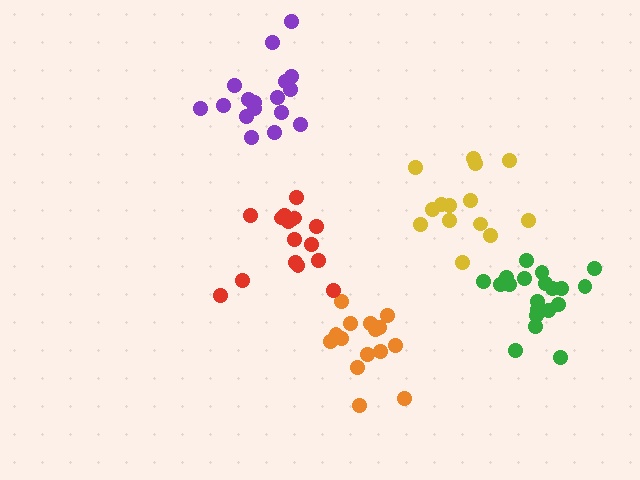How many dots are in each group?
Group 1: 14 dots, Group 2: 20 dots, Group 3: 15 dots, Group 4: 16 dots, Group 5: 17 dots (82 total).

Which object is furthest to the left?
The purple cluster is leftmost.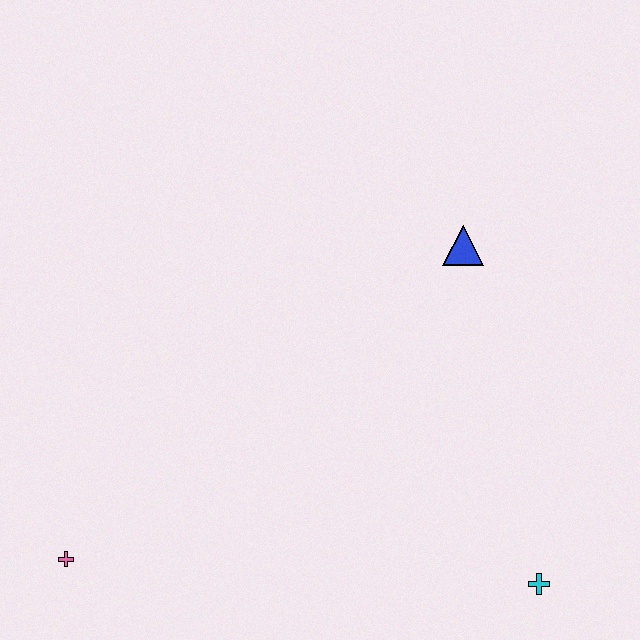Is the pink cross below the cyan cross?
No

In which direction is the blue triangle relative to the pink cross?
The blue triangle is to the right of the pink cross.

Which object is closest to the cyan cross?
The blue triangle is closest to the cyan cross.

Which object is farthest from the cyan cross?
The pink cross is farthest from the cyan cross.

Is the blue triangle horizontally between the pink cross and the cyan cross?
Yes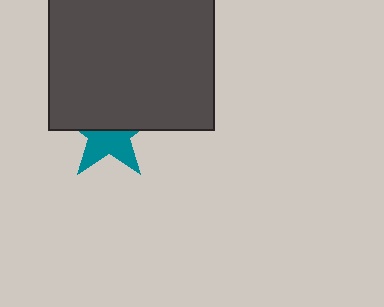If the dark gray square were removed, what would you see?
You would see the complete teal star.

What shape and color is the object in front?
The object in front is a dark gray square.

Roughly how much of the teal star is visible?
About half of it is visible (roughly 47%).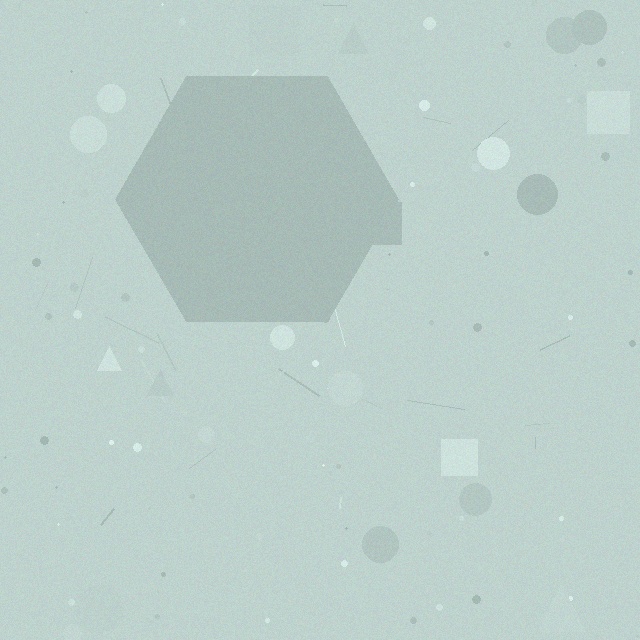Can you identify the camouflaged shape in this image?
The camouflaged shape is a hexagon.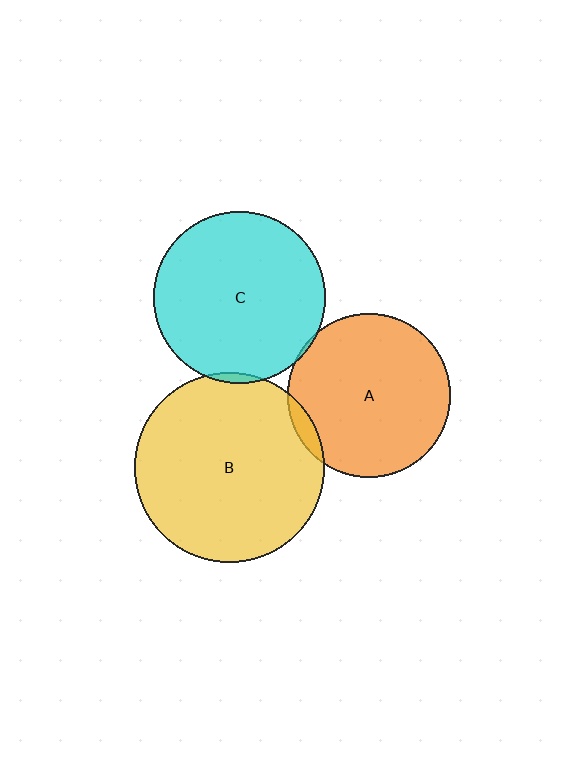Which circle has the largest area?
Circle B (yellow).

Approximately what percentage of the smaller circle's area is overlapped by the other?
Approximately 5%.